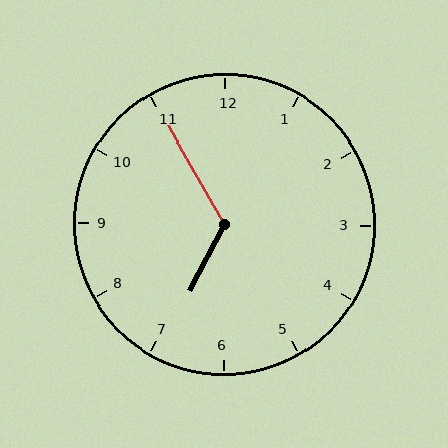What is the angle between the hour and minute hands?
Approximately 122 degrees.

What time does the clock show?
6:55.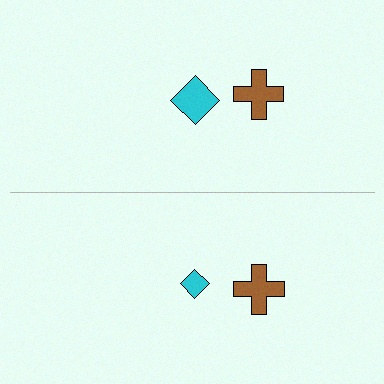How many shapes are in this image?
There are 4 shapes in this image.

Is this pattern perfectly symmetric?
No, the pattern is not perfectly symmetric. The cyan diamond on the bottom side has a different size than its mirror counterpart.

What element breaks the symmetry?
The cyan diamond on the bottom side has a different size than its mirror counterpart.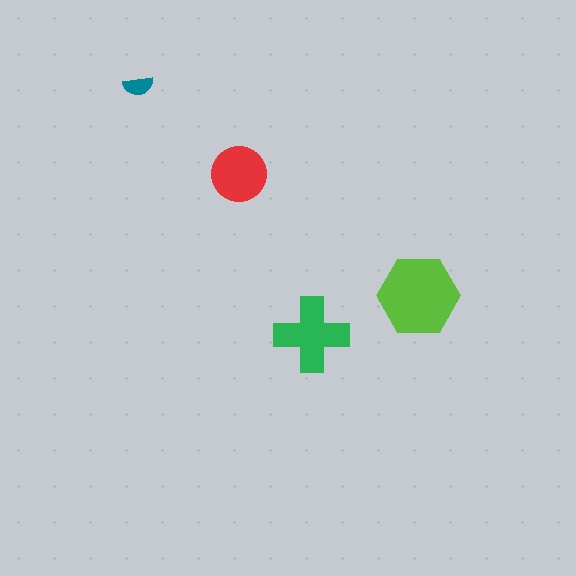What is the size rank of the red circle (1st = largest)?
3rd.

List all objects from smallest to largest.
The teal semicircle, the red circle, the green cross, the lime hexagon.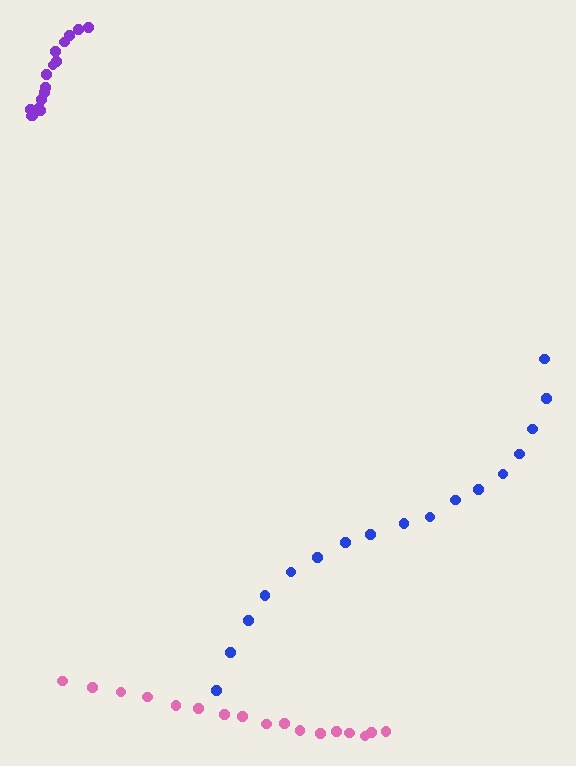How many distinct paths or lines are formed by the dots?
There are 3 distinct paths.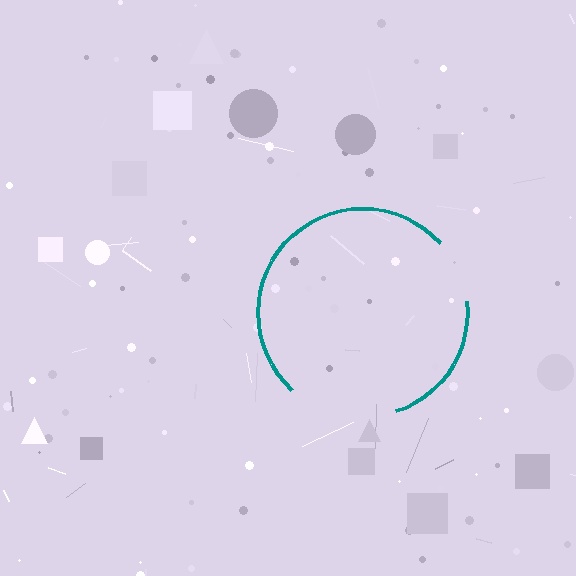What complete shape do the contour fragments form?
The contour fragments form a circle.